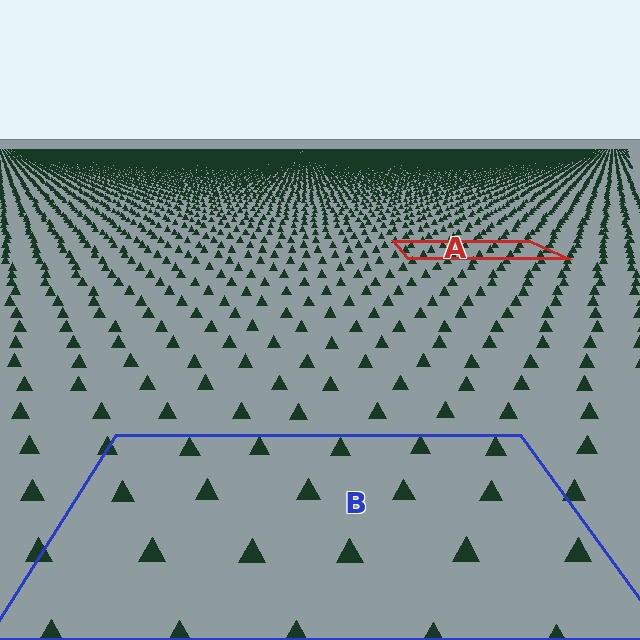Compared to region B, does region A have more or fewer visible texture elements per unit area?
Region A has more texture elements per unit area — they are packed more densely because it is farther away.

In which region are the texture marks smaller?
The texture marks are smaller in region A, because it is farther away.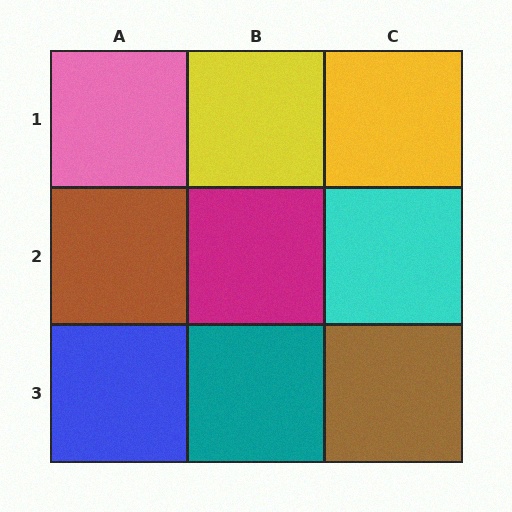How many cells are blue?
1 cell is blue.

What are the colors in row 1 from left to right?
Pink, yellow, yellow.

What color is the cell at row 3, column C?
Brown.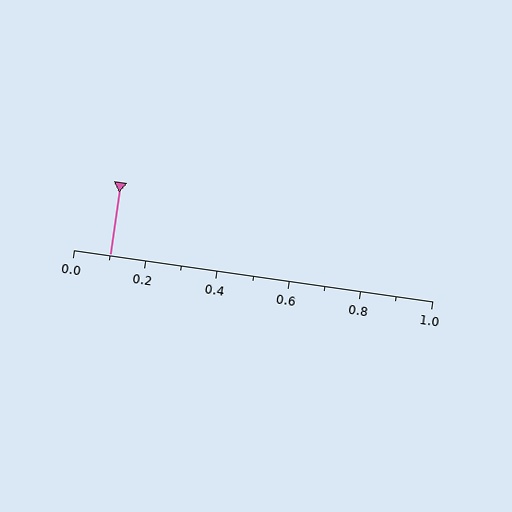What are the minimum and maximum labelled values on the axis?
The axis runs from 0.0 to 1.0.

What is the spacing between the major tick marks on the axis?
The major ticks are spaced 0.2 apart.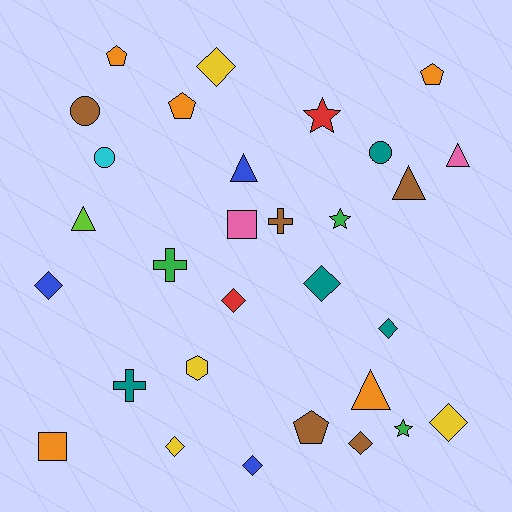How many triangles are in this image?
There are 5 triangles.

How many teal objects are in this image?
There are 4 teal objects.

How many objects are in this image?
There are 30 objects.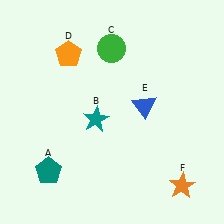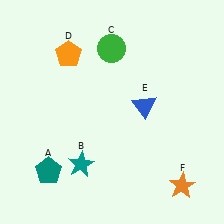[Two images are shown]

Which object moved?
The teal star (B) moved down.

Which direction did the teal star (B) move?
The teal star (B) moved down.